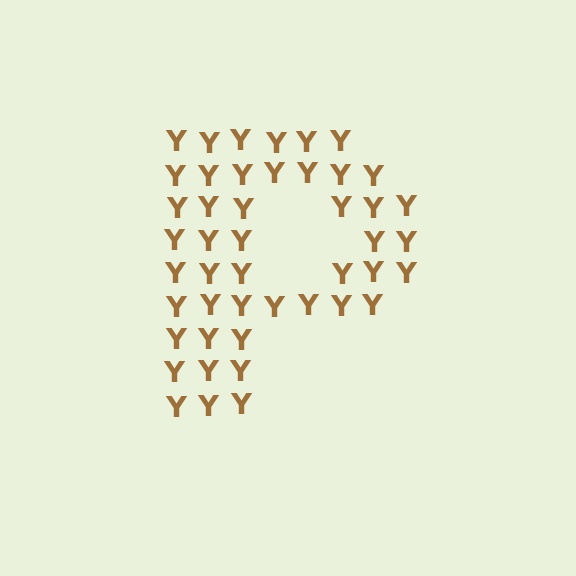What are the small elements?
The small elements are letter Y's.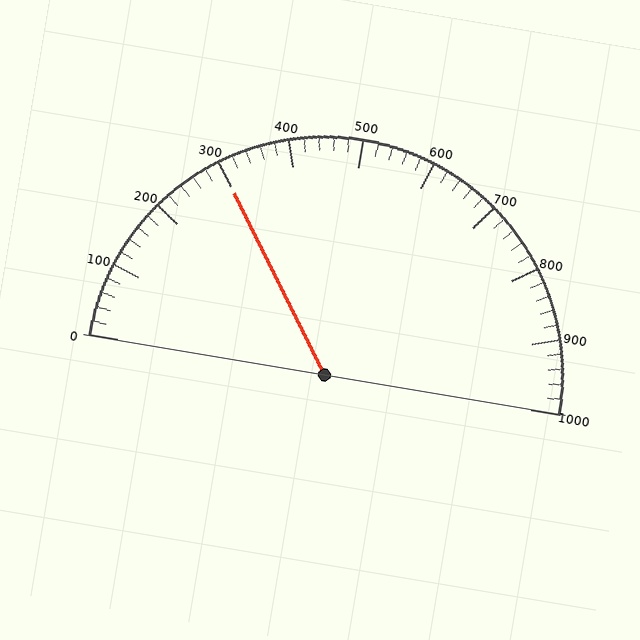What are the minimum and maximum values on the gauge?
The gauge ranges from 0 to 1000.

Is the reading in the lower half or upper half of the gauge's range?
The reading is in the lower half of the range (0 to 1000).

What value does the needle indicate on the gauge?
The needle indicates approximately 300.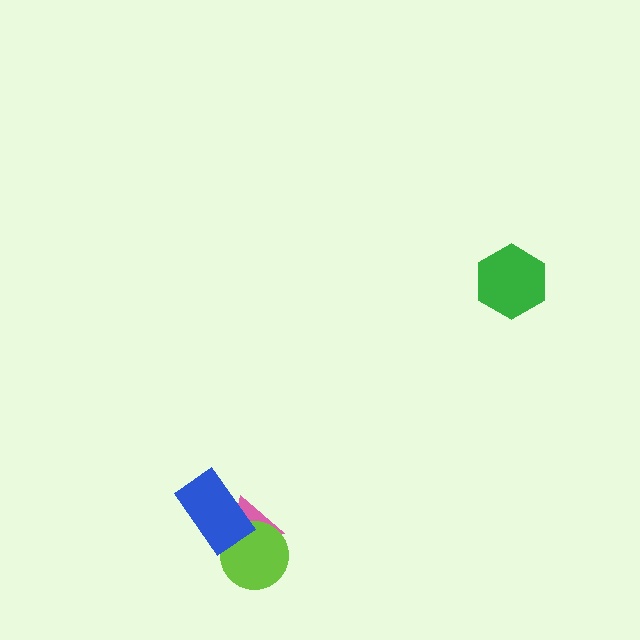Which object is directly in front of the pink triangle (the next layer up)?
The lime circle is directly in front of the pink triangle.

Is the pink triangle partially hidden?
Yes, it is partially covered by another shape.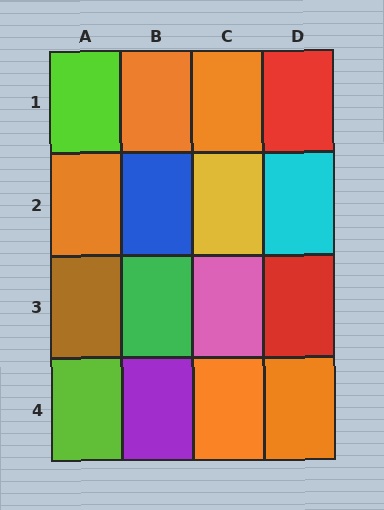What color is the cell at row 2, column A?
Orange.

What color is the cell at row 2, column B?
Blue.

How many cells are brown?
1 cell is brown.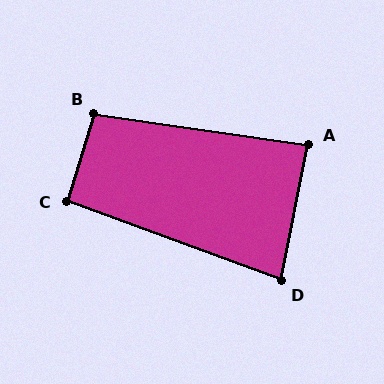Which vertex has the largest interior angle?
B, at approximately 99 degrees.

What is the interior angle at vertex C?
Approximately 93 degrees (approximately right).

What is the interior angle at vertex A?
Approximately 87 degrees (approximately right).